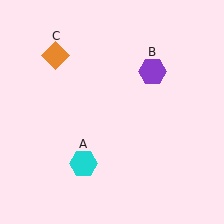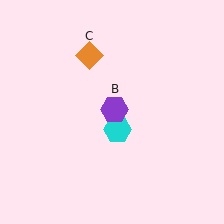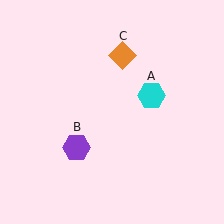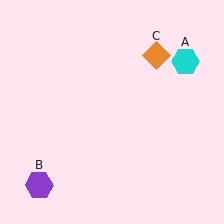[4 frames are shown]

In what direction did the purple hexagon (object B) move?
The purple hexagon (object B) moved down and to the left.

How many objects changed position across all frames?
3 objects changed position: cyan hexagon (object A), purple hexagon (object B), orange diamond (object C).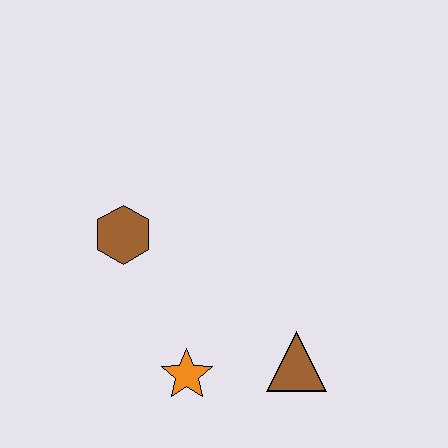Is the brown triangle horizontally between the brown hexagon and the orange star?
No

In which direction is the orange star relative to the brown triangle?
The orange star is to the left of the brown triangle.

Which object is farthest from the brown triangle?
The brown hexagon is farthest from the brown triangle.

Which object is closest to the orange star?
The brown triangle is closest to the orange star.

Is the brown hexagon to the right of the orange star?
No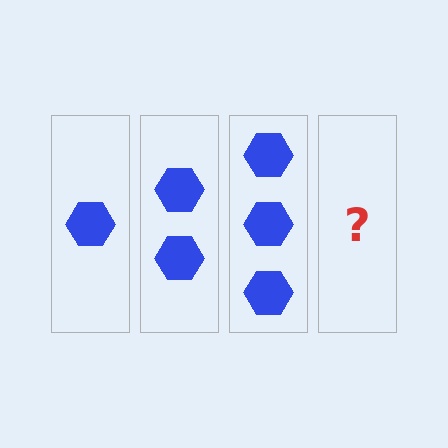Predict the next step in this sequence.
The next step is 4 hexagons.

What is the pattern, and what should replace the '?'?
The pattern is that each step adds one more hexagon. The '?' should be 4 hexagons.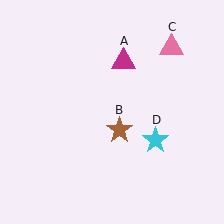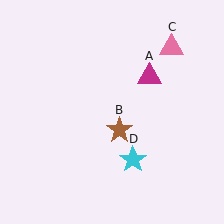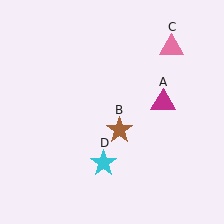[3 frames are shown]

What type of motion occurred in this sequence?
The magenta triangle (object A), cyan star (object D) rotated clockwise around the center of the scene.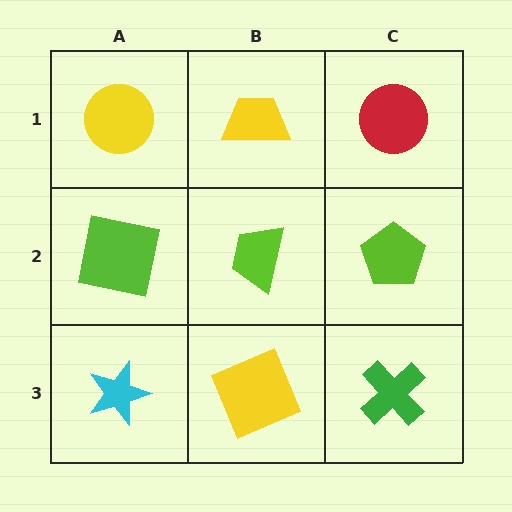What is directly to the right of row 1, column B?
A red circle.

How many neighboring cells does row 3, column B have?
3.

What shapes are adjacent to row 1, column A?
A lime square (row 2, column A), a yellow trapezoid (row 1, column B).